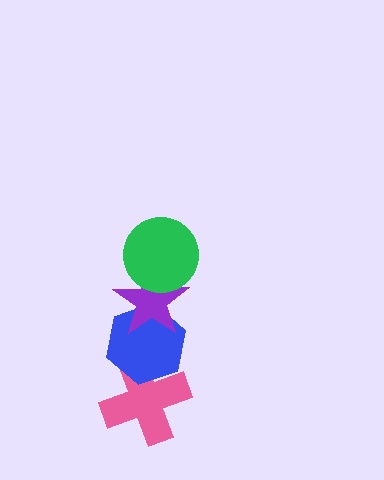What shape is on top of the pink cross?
The blue hexagon is on top of the pink cross.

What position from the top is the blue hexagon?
The blue hexagon is 3rd from the top.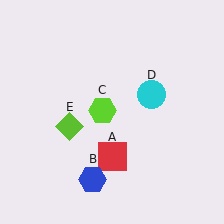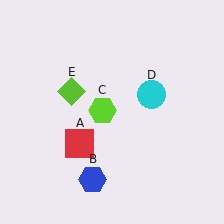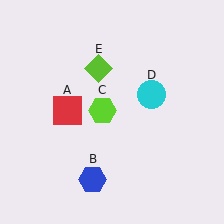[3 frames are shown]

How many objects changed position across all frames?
2 objects changed position: red square (object A), lime diamond (object E).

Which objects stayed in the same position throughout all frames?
Blue hexagon (object B) and lime hexagon (object C) and cyan circle (object D) remained stationary.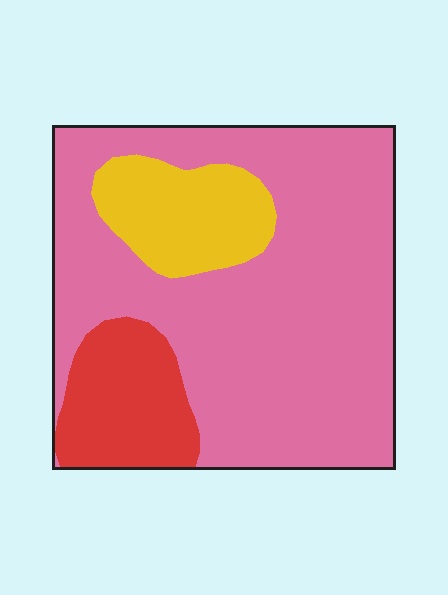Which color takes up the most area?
Pink, at roughly 70%.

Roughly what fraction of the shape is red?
Red takes up about one sixth (1/6) of the shape.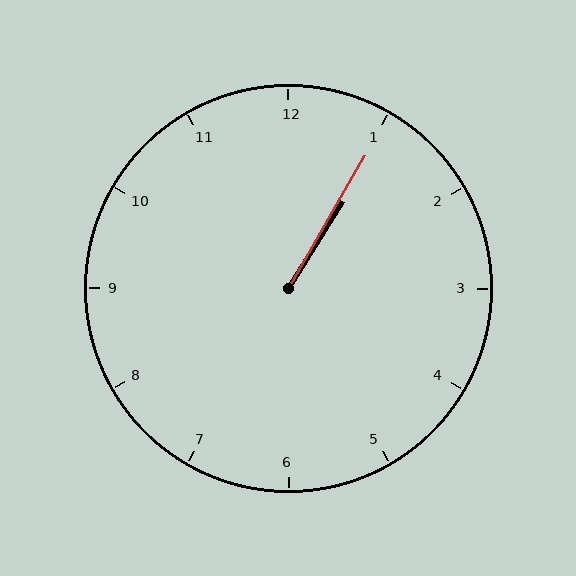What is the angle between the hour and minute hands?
Approximately 2 degrees.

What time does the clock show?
1:05.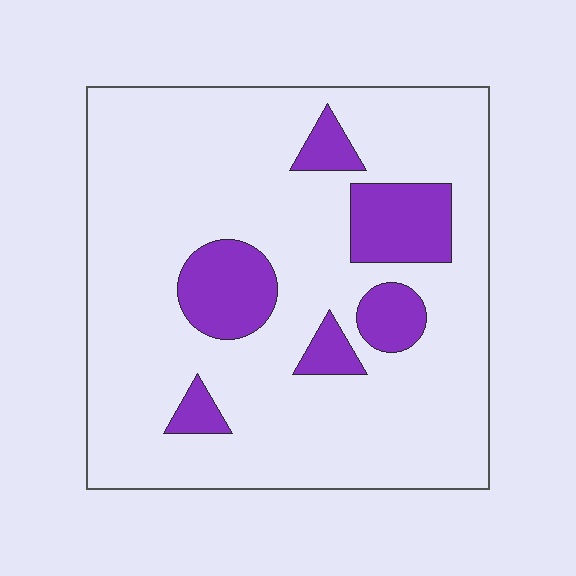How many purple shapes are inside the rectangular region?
6.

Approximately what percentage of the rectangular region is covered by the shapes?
Approximately 15%.